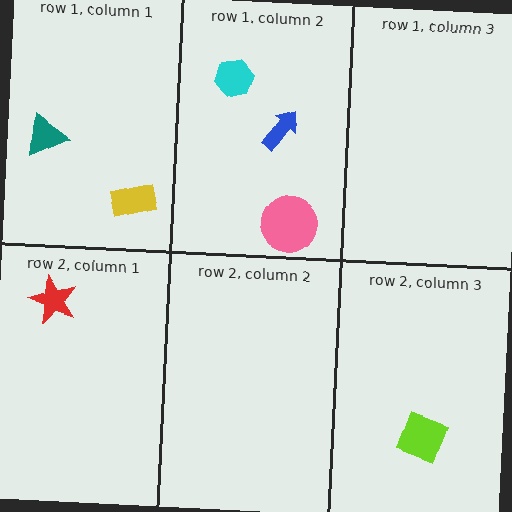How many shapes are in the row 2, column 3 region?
1.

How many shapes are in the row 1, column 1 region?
2.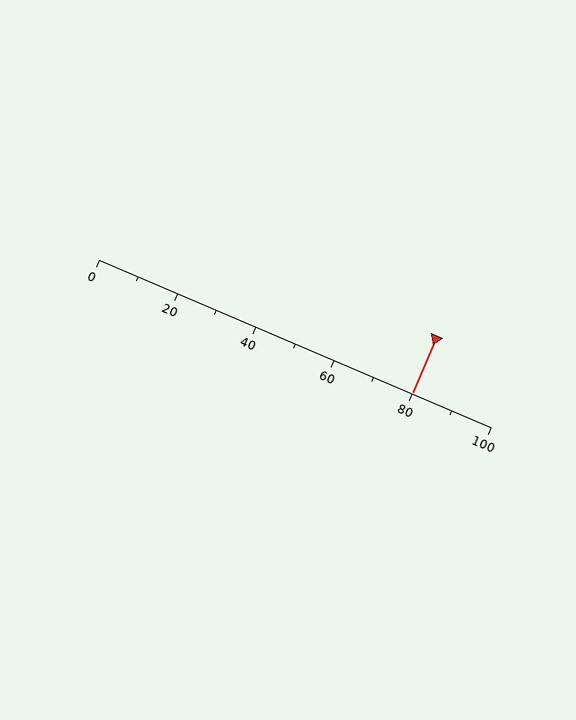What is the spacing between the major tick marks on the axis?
The major ticks are spaced 20 apart.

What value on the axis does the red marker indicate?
The marker indicates approximately 80.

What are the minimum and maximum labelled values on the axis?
The axis runs from 0 to 100.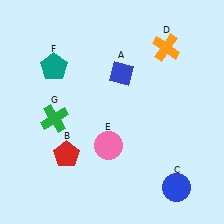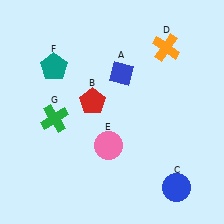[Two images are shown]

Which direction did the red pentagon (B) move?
The red pentagon (B) moved up.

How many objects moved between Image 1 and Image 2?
1 object moved between the two images.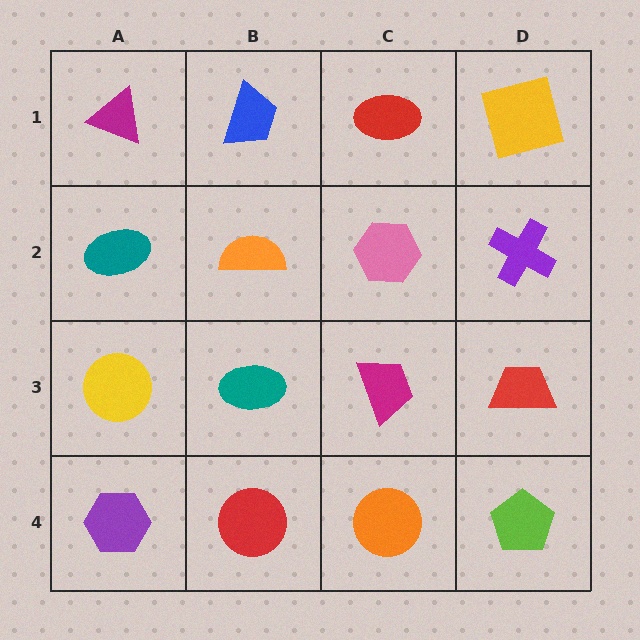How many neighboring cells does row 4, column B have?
3.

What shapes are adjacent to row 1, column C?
A pink hexagon (row 2, column C), a blue trapezoid (row 1, column B), a yellow square (row 1, column D).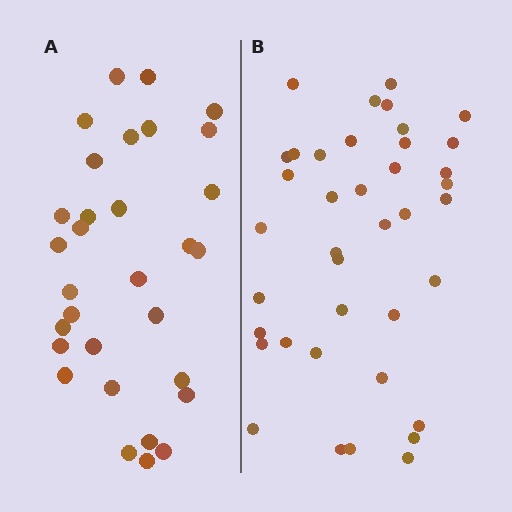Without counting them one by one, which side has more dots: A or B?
Region B (the right region) has more dots.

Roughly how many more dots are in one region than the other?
Region B has roughly 8 or so more dots than region A.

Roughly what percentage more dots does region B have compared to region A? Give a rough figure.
About 25% more.